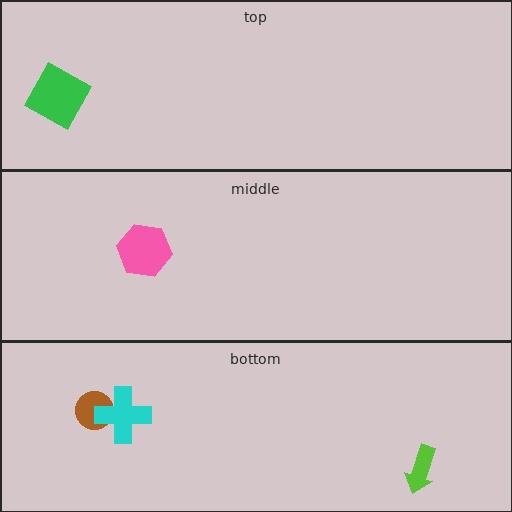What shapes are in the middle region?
The pink hexagon.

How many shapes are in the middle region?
1.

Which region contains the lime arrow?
The bottom region.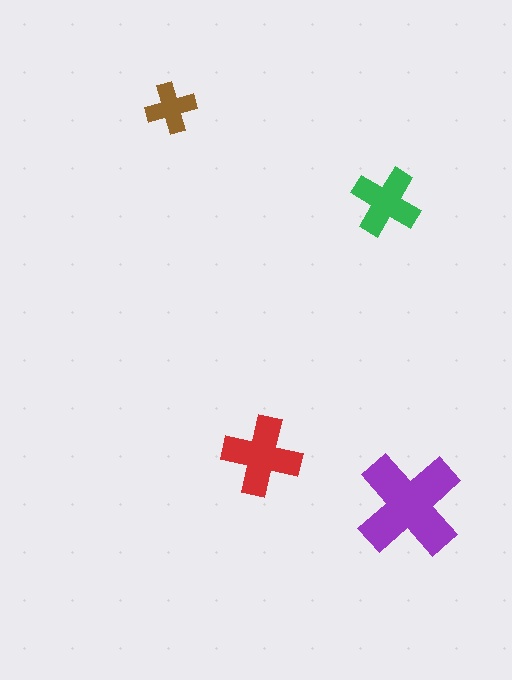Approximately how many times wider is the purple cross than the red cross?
About 1.5 times wider.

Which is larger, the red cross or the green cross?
The red one.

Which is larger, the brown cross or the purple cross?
The purple one.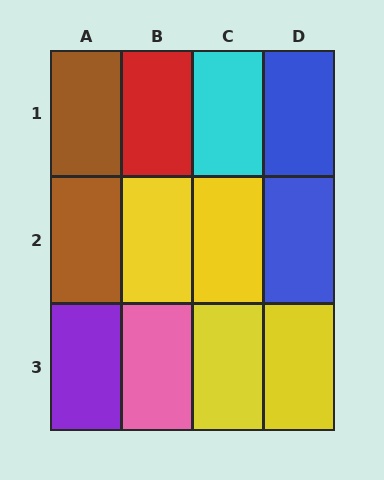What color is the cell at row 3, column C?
Yellow.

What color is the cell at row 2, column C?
Yellow.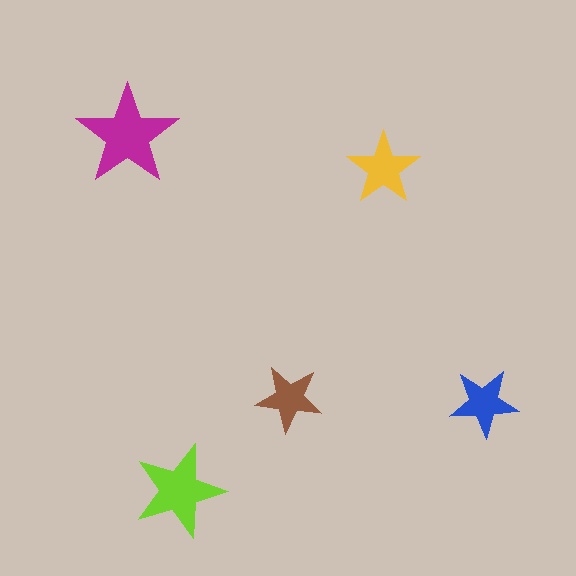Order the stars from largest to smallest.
the magenta one, the lime one, the yellow one, the blue one, the brown one.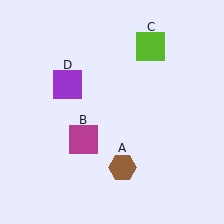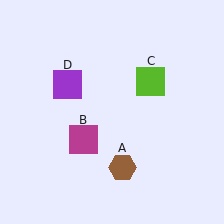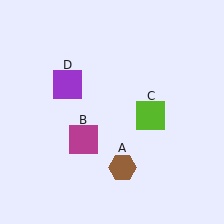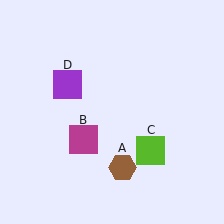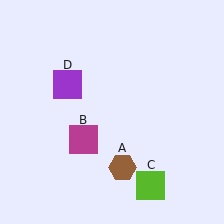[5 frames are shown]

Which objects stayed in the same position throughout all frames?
Brown hexagon (object A) and magenta square (object B) and purple square (object D) remained stationary.